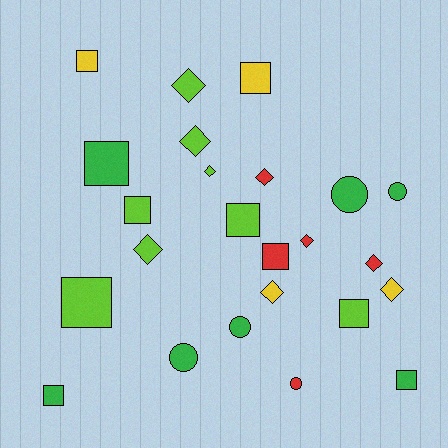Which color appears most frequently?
Lime, with 8 objects.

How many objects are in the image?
There are 24 objects.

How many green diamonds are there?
There are no green diamonds.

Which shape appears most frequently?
Square, with 10 objects.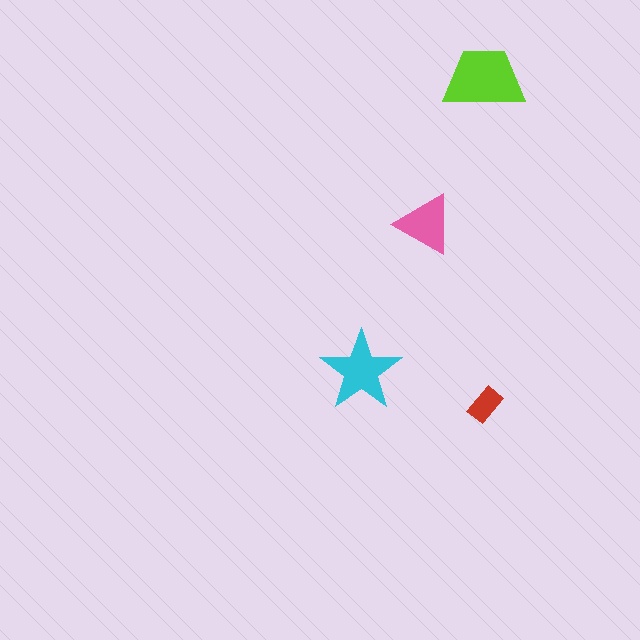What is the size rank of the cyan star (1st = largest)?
2nd.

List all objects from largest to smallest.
The lime trapezoid, the cyan star, the pink triangle, the red rectangle.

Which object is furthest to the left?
The cyan star is leftmost.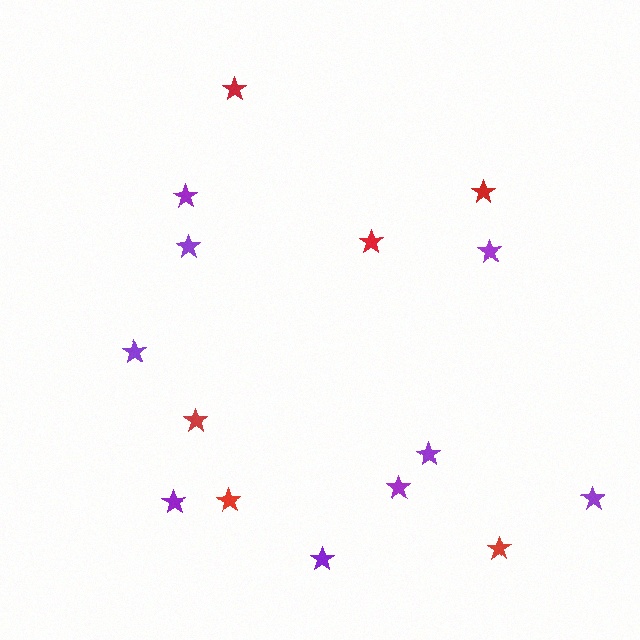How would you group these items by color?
There are 2 groups: one group of red stars (6) and one group of purple stars (9).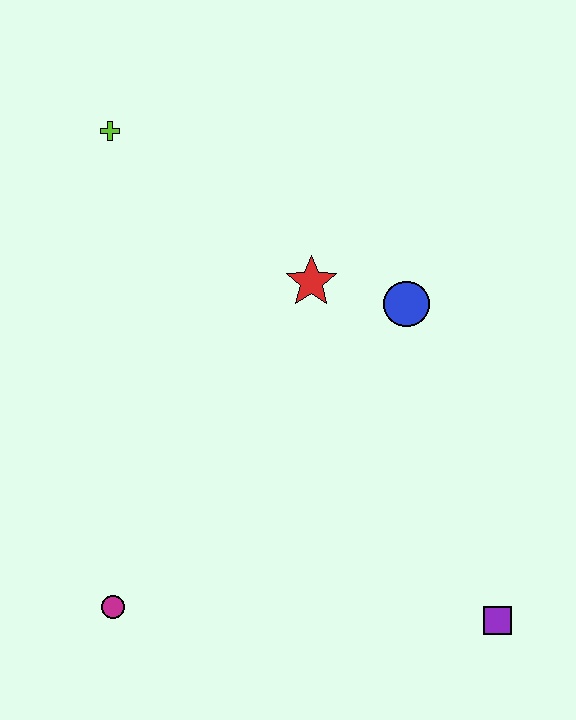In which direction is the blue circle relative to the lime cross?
The blue circle is to the right of the lime cross.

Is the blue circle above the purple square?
Yes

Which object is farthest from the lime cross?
The purple square is farthest from the lime cross.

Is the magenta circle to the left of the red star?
Yes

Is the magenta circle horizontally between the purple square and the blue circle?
No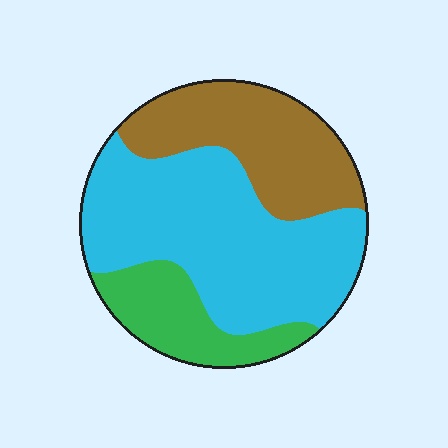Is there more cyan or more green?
Cyan.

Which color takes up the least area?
Green, at roughly 20%.